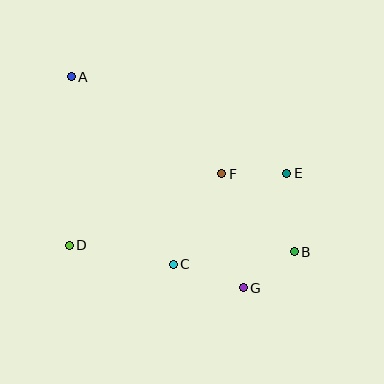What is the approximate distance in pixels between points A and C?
The distance between A and C is approximately 213 pixels.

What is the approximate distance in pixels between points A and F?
The distance between A and F is approximately 179 pixels.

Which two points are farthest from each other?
Points A and B are farthest from each other.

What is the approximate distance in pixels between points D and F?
The distance between D and F is approximately 168 pixels.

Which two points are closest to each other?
Points B and G are closest to each other.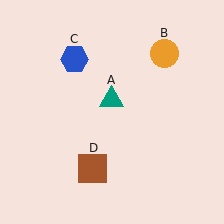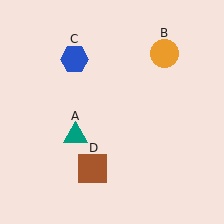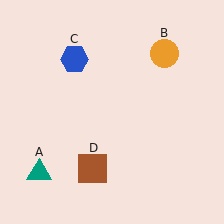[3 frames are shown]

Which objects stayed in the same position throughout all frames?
Orange circle (object B) and blue hexagon (object C) and brown square (object D) remained stationary.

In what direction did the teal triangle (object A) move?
The teal triangle (object A) moved down and to the left.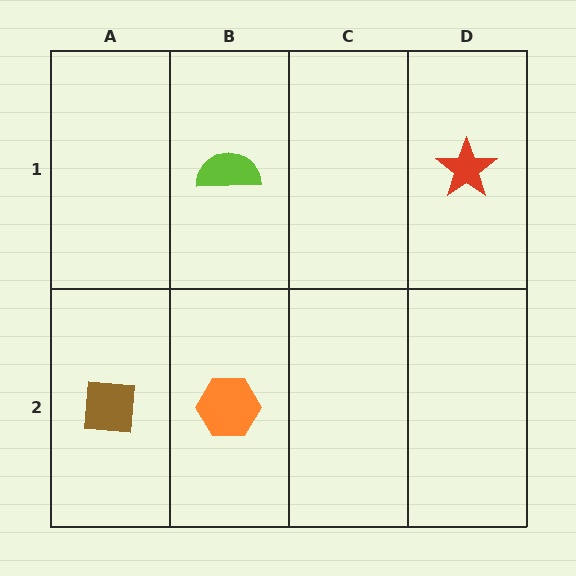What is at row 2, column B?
An orange hexagon.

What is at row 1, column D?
A red star.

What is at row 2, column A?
A brown square.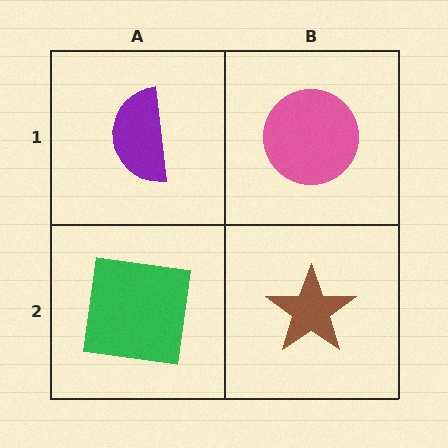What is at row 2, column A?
A green square.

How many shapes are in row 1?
2 shapes.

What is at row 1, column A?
A purple semicircle.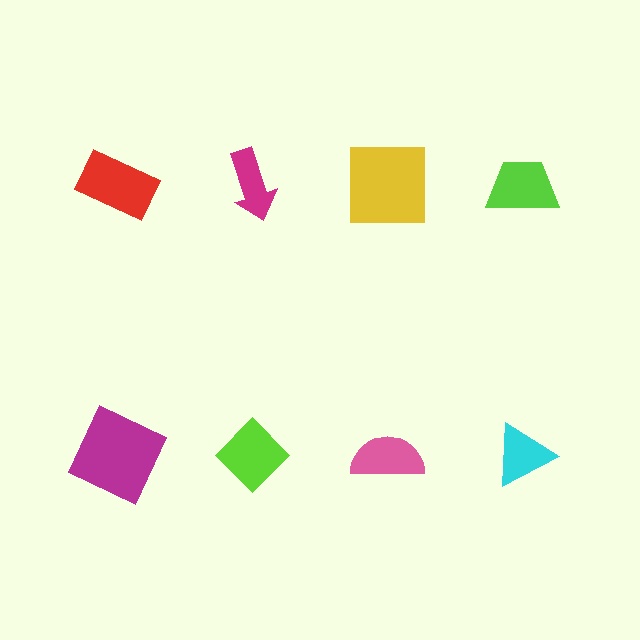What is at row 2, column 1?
A magenta square.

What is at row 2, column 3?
A pink semicircle.